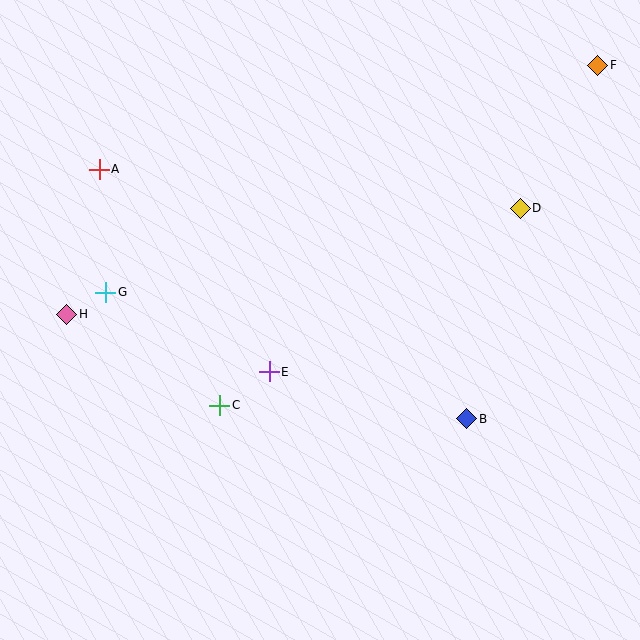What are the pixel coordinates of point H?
Point H is at (67, 314).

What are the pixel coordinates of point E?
Point E is at (269, 372).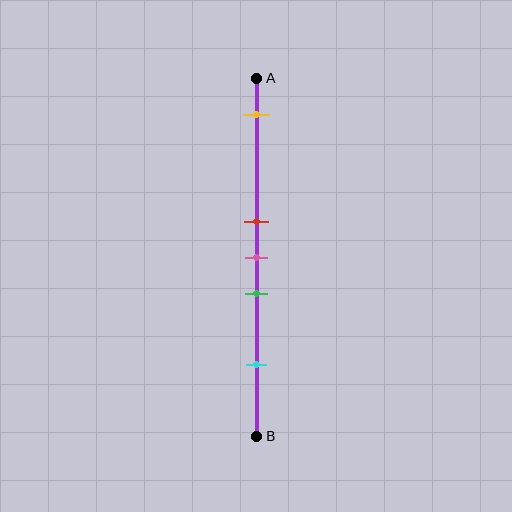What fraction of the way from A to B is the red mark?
The red mark is approximately 40% (0.4) of the way from A to B.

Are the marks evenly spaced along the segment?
No, the marks are not evenly spaced.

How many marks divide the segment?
There are 5 marks dividing the segment.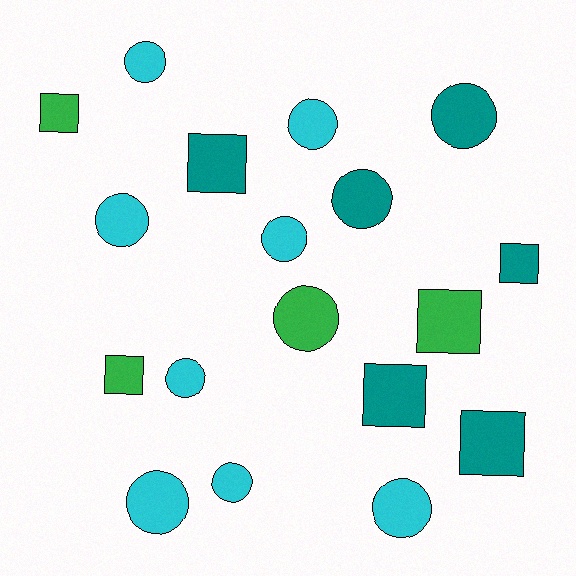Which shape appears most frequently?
Circle, with 11 objects.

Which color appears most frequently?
Cyan, with 8 objects.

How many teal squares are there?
There are 4 teal squares.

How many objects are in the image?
There are 18 objects.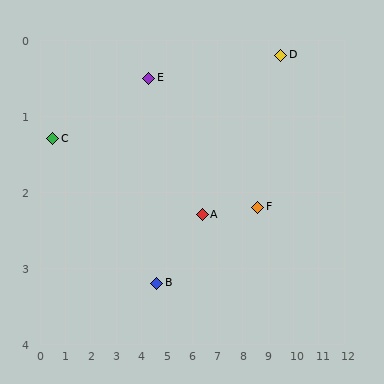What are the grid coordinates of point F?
Point F is at approximately (8.6, 2.2).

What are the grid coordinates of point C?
Point C is at approximately (0.5, 1.3).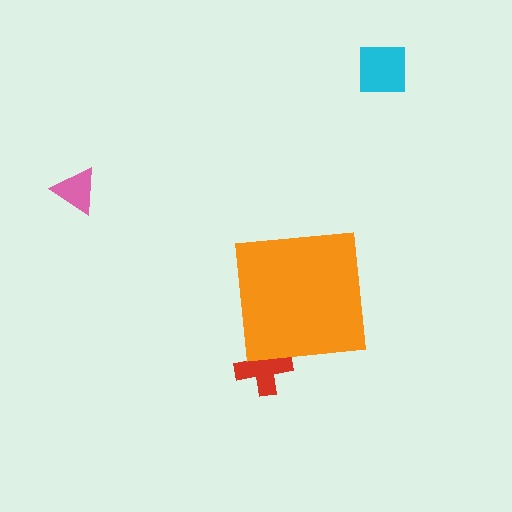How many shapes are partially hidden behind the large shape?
1 shape is partially hidden.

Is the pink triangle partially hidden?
No, the pink triangle is fully visible.